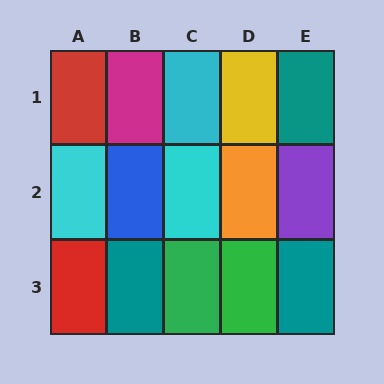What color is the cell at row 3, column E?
Teal.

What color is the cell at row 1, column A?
Red.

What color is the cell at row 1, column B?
Magenta.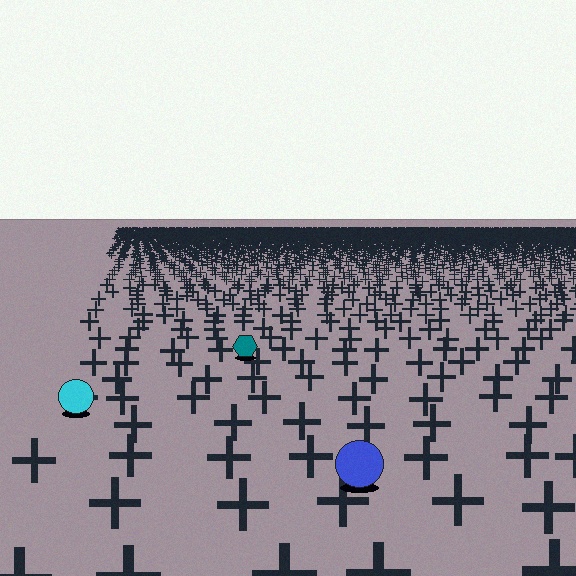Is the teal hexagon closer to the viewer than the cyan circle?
No. The cyan circle is closer — you can tell from the texture gradient: the ground texture is coarser near it.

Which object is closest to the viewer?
The blue circle is closest. The texture marks near it are larger and more spread out.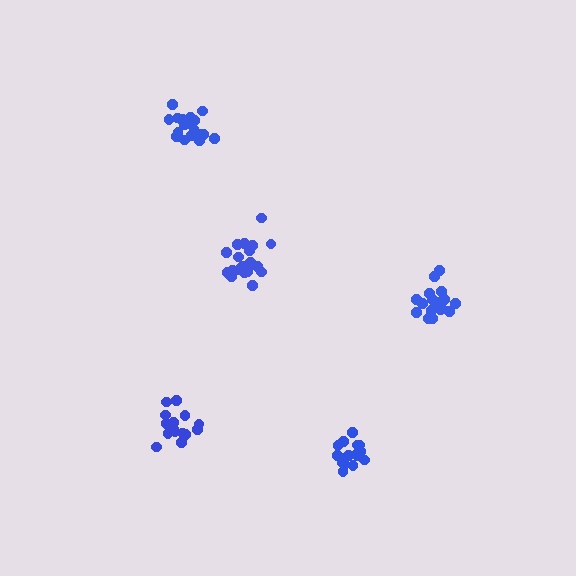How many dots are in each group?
Group 1: 20 dots, Group 2: 15 dots, Group 3: 16 dots, Group 4: 20 dots, Group 5: 19 dots (90 total).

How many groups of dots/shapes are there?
There are 5 groups.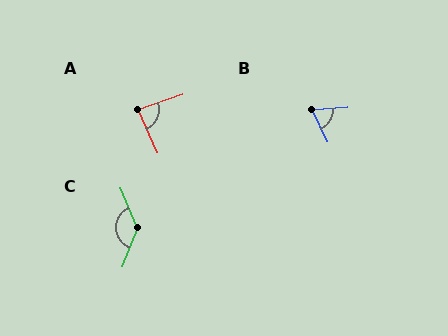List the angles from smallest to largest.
B (68°), A (85°), C (135°).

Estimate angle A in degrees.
Approximately 85 degrees.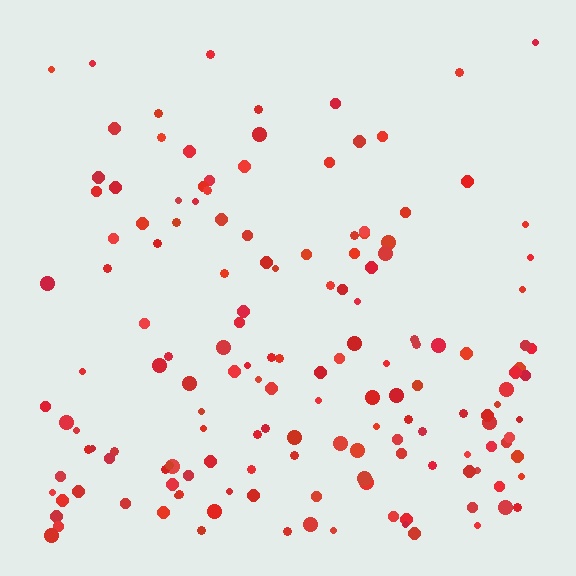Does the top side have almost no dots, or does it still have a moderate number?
Still a moderate number, just noticeably fewer than the bottom.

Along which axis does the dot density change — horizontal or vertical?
Vertical.